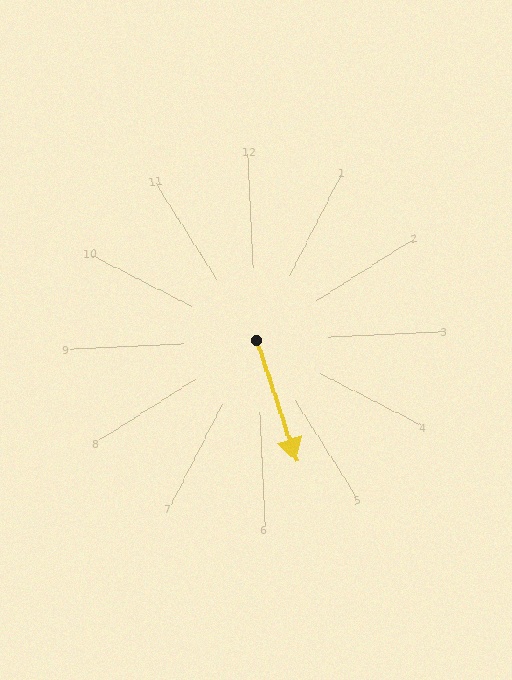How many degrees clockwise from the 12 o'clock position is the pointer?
Approximately 164 degrees.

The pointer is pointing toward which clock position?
Roughly 5 o'clock.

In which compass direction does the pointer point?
South.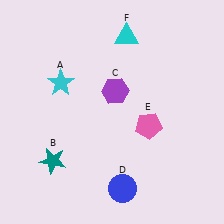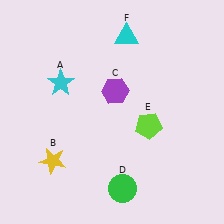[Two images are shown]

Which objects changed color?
B changed from teal to yellow. D changed from blue to green. E changed from pink to lime.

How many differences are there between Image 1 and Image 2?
There are 3 differences between the two images.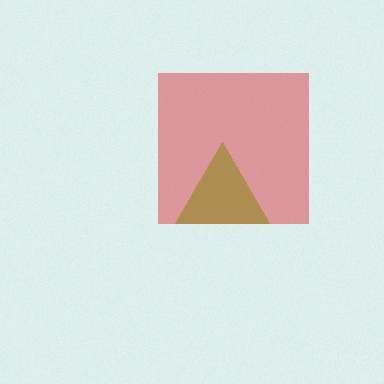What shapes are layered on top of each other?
The layered shapes are: a lime triangle, a red square.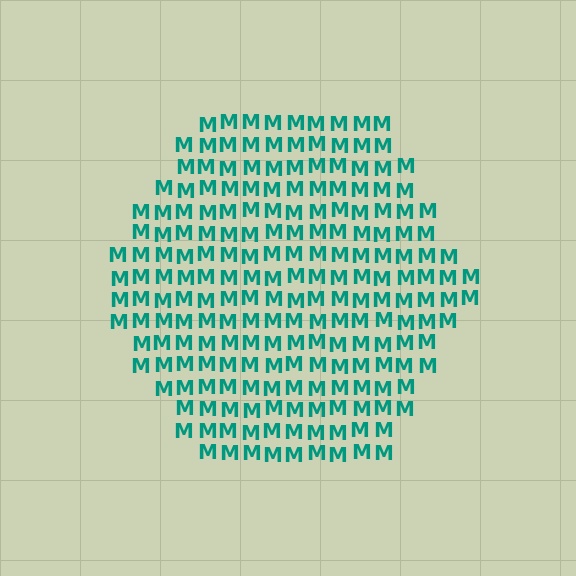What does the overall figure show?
The overall figure shows a hexagon.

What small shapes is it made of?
It is made of small letter M's.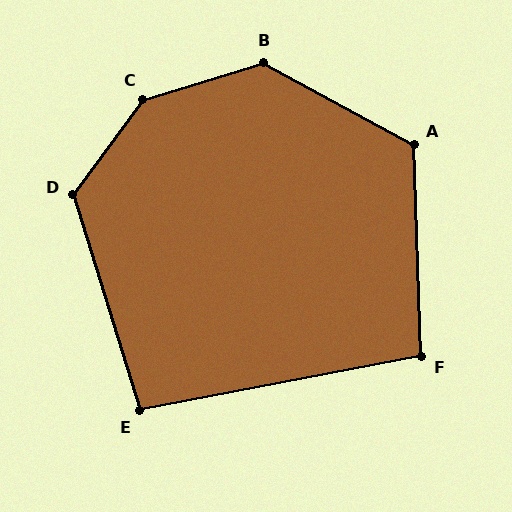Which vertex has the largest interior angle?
C, at approximately 143 degrees.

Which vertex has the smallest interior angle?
E, at approximately 96 degrees.